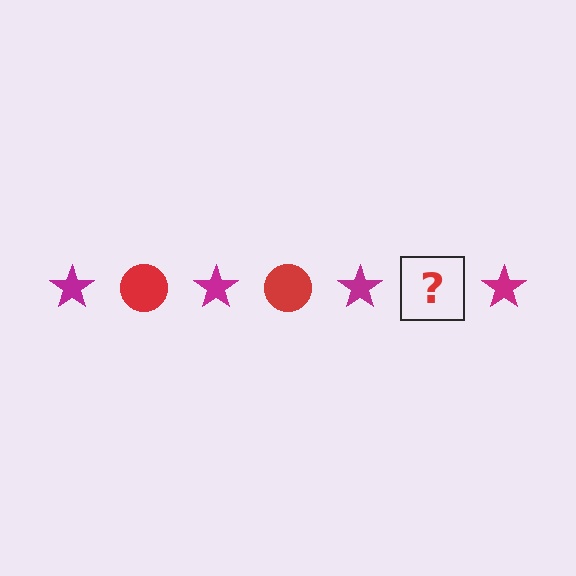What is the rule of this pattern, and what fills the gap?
The rule is that the pattern alternates between magenta star and red circle. The gap should be filled with a red circle.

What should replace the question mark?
The question mark should be replaced with a red circle.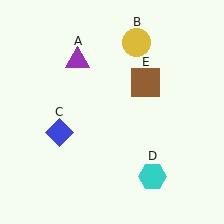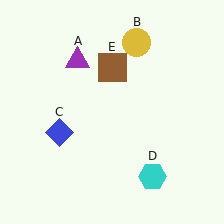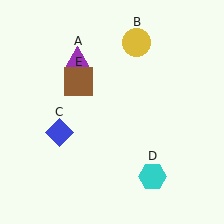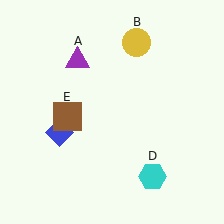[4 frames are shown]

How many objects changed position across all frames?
1 object changed position: brown square (object E).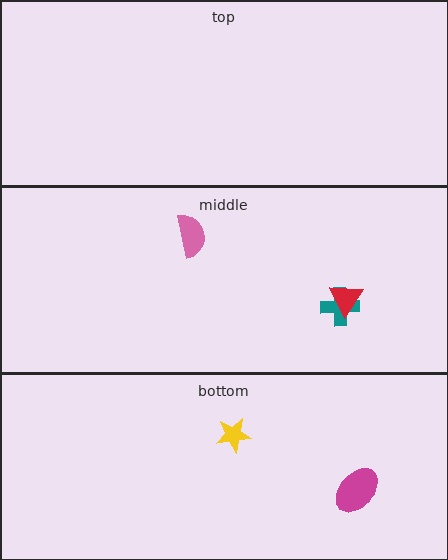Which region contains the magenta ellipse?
The bottom region.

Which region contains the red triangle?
The middle region.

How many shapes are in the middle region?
3.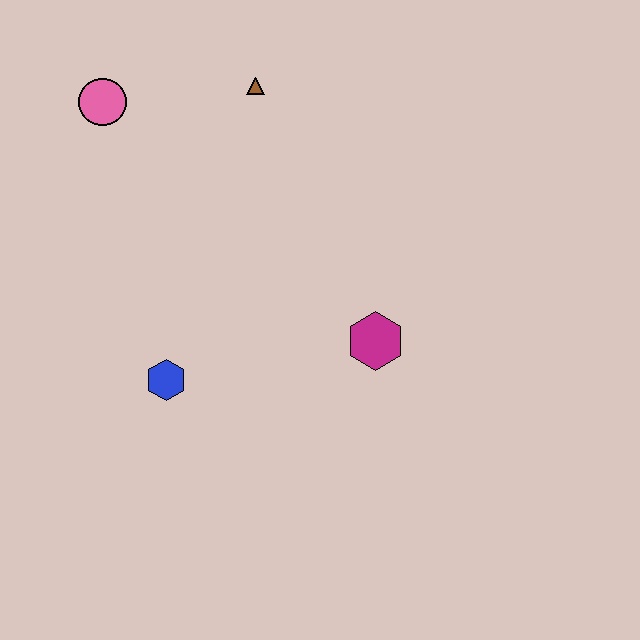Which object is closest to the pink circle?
The brown triangle is closest to the pink circle.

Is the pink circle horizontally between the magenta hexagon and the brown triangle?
No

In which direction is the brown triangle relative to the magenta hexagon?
The brown triangle is above the magenta hexagon.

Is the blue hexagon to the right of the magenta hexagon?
No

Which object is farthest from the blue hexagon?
The brown triangle is farthest from the blue hexagon.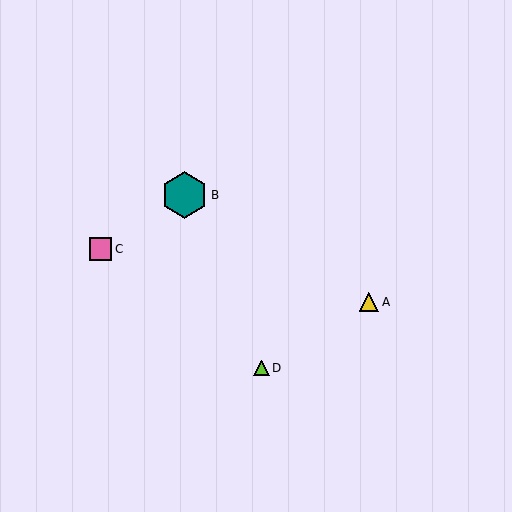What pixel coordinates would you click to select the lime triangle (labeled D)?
Click at (261, 368) to select the lime triangle D.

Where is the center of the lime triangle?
The center of the lime triangle is at (261, 368).